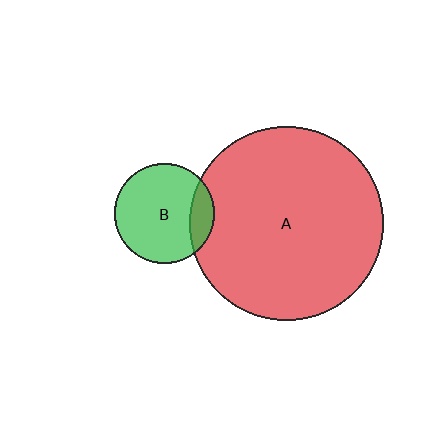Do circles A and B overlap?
Yes.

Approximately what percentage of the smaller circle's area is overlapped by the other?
Approximately 15%.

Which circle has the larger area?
Circle A (red).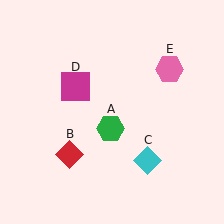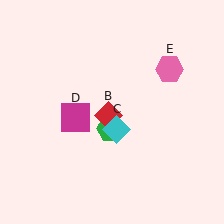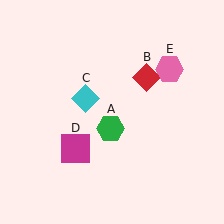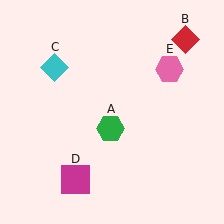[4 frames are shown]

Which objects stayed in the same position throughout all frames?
Green hexagon (object A) and pink hexagon (object E) remained stationary.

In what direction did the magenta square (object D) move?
The magenta square (object D) moved down.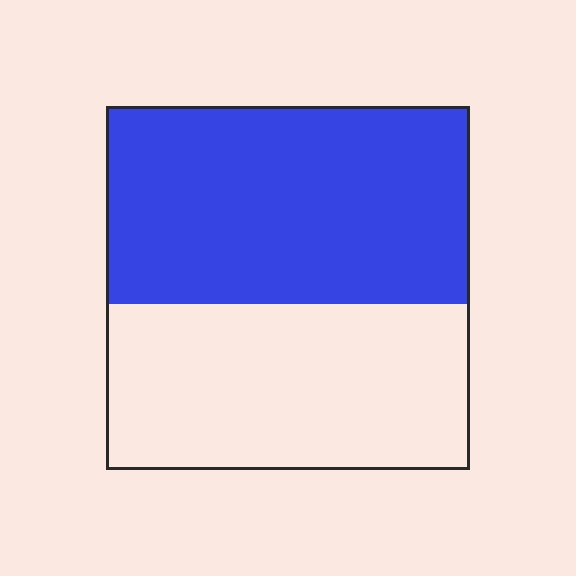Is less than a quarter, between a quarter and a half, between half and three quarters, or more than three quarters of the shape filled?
Between half and three quarters.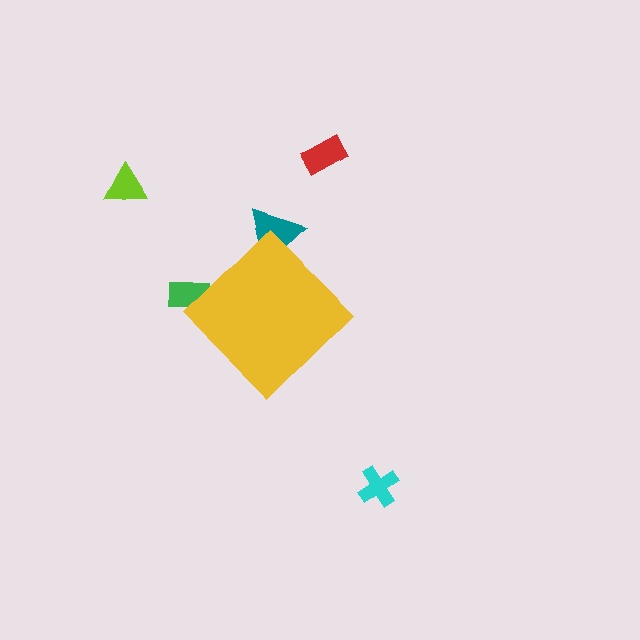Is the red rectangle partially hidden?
No, the red rectangle is fully visible.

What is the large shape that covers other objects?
A yellow diamond.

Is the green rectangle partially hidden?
Yes, the green rectangle is partially hidden behind the yellow diamond.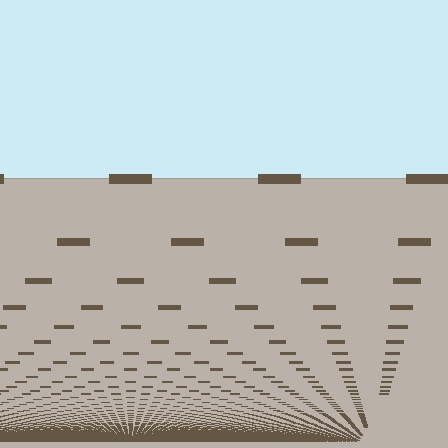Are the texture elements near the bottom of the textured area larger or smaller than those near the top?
Smaller. The gradient is inverted — elements near the bottom are smaller and denser.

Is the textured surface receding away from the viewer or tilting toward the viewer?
The surface appears to tilt toward the viewer. Texture elements get larger and sparser toward the top.